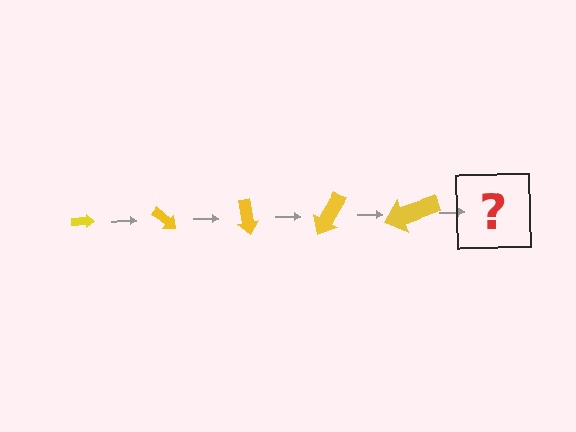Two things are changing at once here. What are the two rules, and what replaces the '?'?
The two rules are that the arrow grows larger each step and it rotates 40 degrees each step. The '?' should be an arrow, larger than the previous one and rotated 200 degrees from the start.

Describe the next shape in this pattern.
It should be an arrow, larger than the previous one and rotated 200 degrees from the start.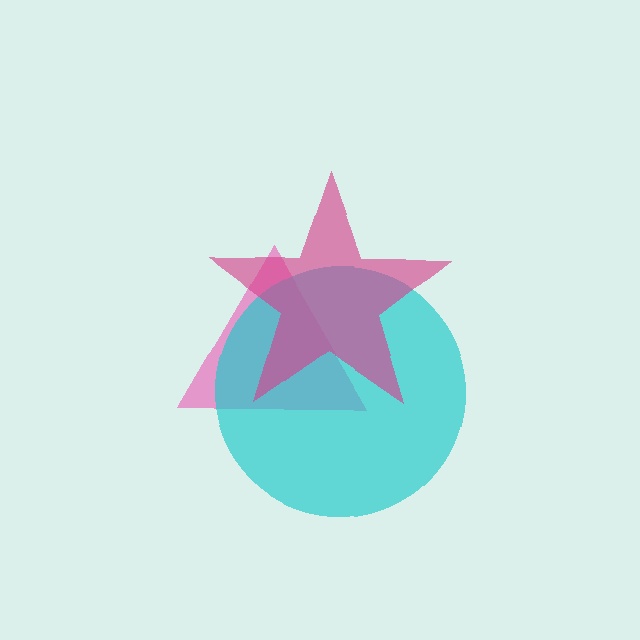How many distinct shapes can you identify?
There are 3 distinct shapes: a pink triangle, a cyan circle, a magenta star.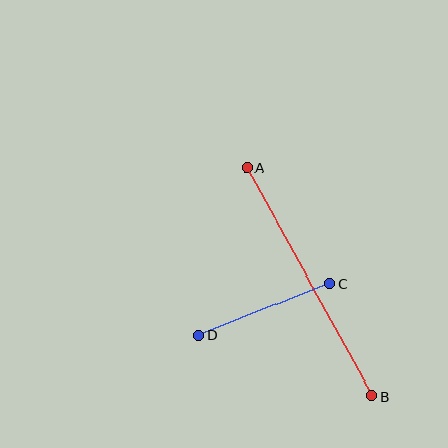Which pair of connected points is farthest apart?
Points A and B are farthest apart.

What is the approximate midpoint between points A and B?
The midpoint is at approximately (310, 282) pixels.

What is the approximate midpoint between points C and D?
The midpoint is at approximately (264, 309) pixels.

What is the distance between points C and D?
The distance is approximately 141 pixels.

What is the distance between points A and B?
The distance is approximately 260 pixels.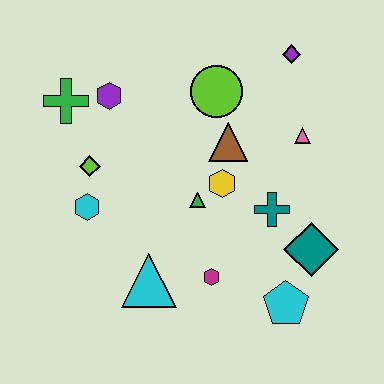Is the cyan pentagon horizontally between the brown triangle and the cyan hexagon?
No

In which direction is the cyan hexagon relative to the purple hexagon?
The cyan hexagon is below the purple hexagon.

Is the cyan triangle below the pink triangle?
Yes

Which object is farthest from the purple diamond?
The cyan triangle is farthest from the purple diamond.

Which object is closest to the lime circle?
The brown triangle is closest to the lime circle.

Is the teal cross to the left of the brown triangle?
No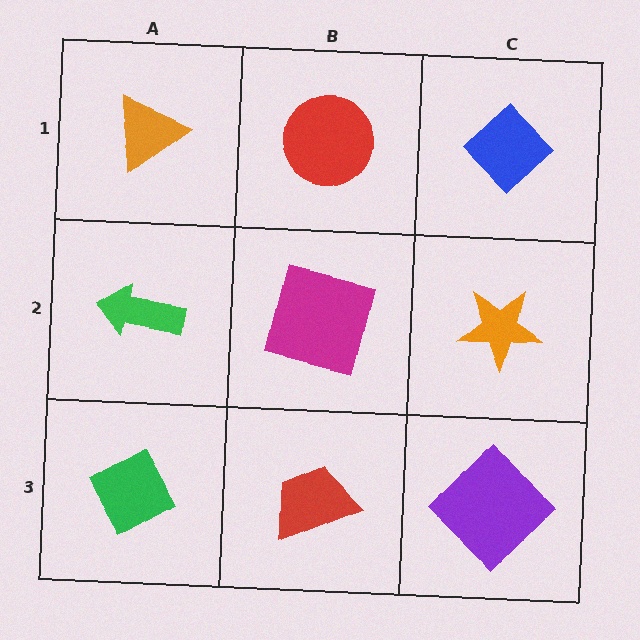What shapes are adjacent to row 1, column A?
A green arrow (row 2, column A), a red circle (row 1, column B).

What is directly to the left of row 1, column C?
A red circle.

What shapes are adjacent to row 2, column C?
A blue diamond (row 1, column C), a purple diamond (row 3, column C), a magenta square (row 2, column B).